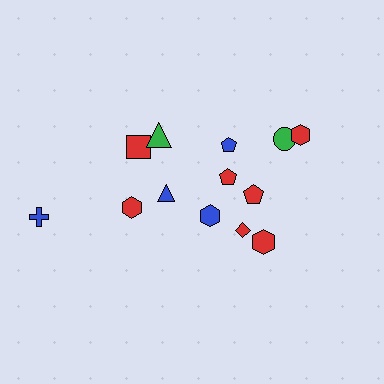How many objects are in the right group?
There are 8 objects.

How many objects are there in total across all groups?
There are 13 objects.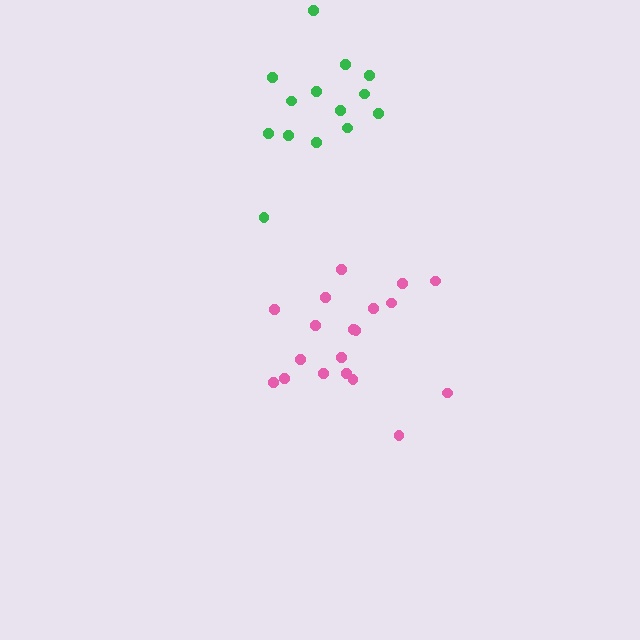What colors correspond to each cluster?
The clusters are colored: green, pink.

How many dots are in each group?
Group 1: 14 dots, Group 2: 19 dots (33 total).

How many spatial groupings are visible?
There are 2 spatial groupings.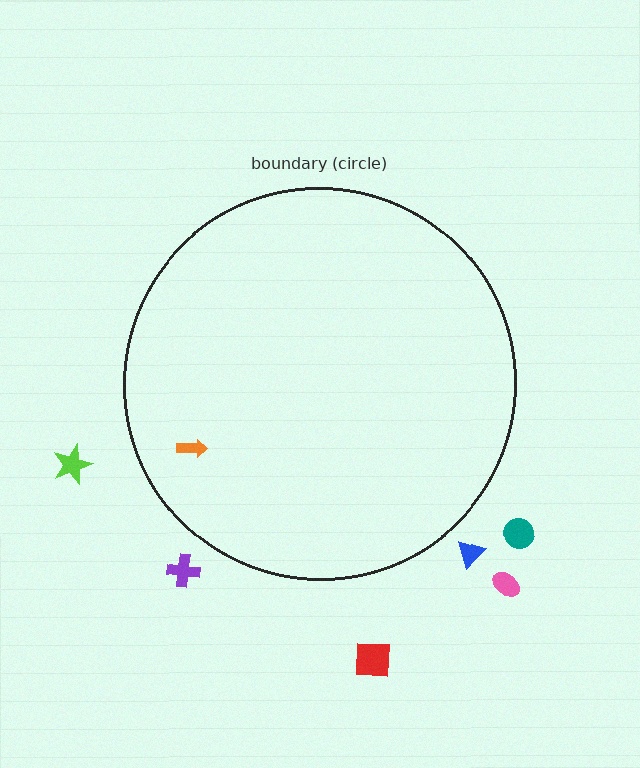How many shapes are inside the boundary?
1 inside, 6 outside.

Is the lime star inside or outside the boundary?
Outside.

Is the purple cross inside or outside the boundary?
Outside.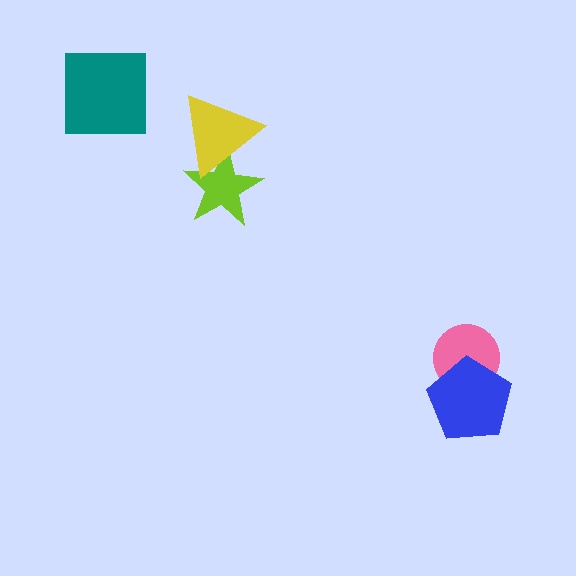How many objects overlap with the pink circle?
1 object overlaps with the pink circle.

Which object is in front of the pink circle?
The blue pentagon is in front of the pink circle.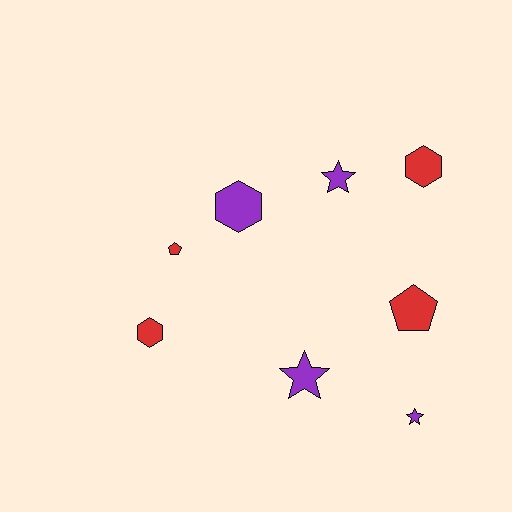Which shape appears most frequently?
Hexagon, with 3 objects.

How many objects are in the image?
There are 8 objects.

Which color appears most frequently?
Purple, with 4 objects.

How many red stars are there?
There are no red stars.